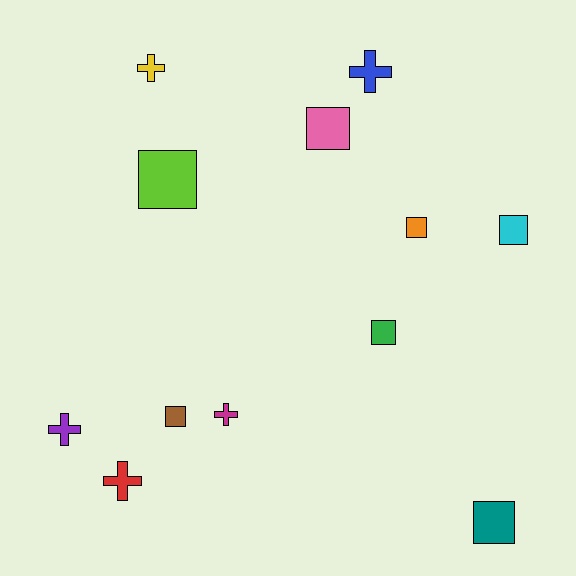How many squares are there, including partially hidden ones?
There are 7 squares.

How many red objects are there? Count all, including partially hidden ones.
There is 1 red object.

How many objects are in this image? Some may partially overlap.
There are 12 objects.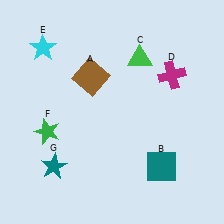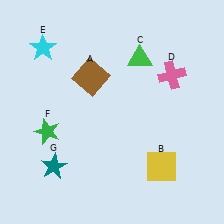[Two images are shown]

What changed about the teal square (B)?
In Image 1, B is teal. In Image 2, it changed to yellow.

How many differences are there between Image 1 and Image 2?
There are 2 differences between the two images.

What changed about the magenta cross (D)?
In Image 1, D is magenta. In Image 2, it changed to pink.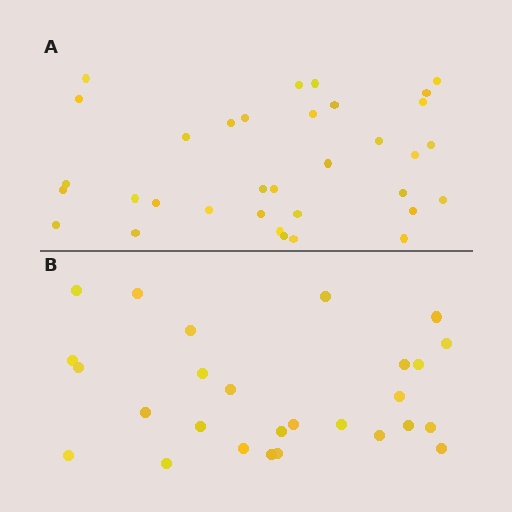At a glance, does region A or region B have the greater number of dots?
Region A (the top region) has more dots.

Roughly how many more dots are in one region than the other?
Region A has roughly 8 or so more dots than region B.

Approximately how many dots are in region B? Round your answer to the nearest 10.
About 30 dots. (The exact count is 27, which rounds to 30.)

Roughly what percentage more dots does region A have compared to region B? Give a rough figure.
About 25% more.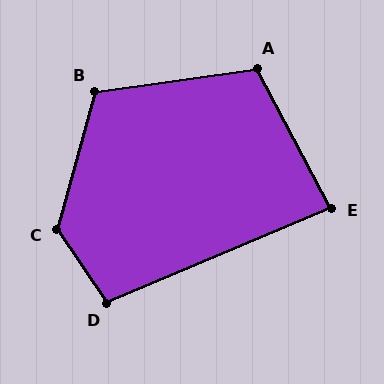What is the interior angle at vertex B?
Approximately 113 degrees (obtuse).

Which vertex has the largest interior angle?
C, at approximately 131 degrees.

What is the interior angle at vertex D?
Approximately 101 degrees (obtuse).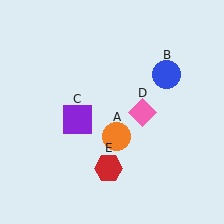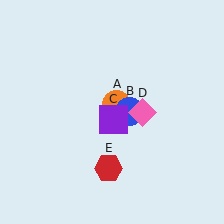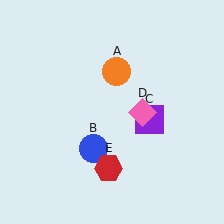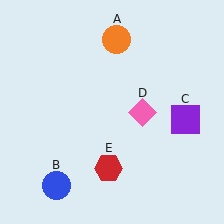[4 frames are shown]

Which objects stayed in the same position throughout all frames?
Pink diamond (object D) and red hexagon (object E) remained stationary.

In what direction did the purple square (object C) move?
The purple square (object C) moved right.